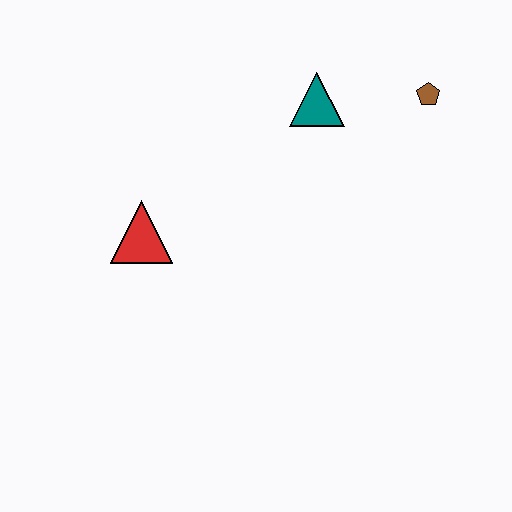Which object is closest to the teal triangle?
The brown pentagon is closest to the teal triangle.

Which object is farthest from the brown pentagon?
The red triangle is farthest from the brown pentagon.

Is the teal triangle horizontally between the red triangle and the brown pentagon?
Yes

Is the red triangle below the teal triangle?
Yes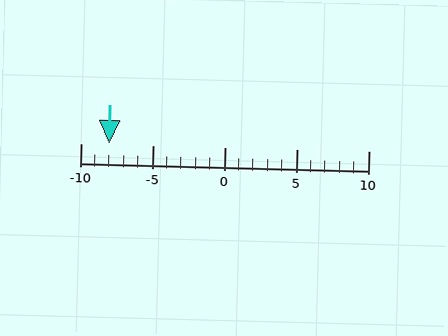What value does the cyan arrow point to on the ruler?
The cyan arrow points to approximately -8.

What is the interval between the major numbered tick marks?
The major tick marks are spaced 5 units apart.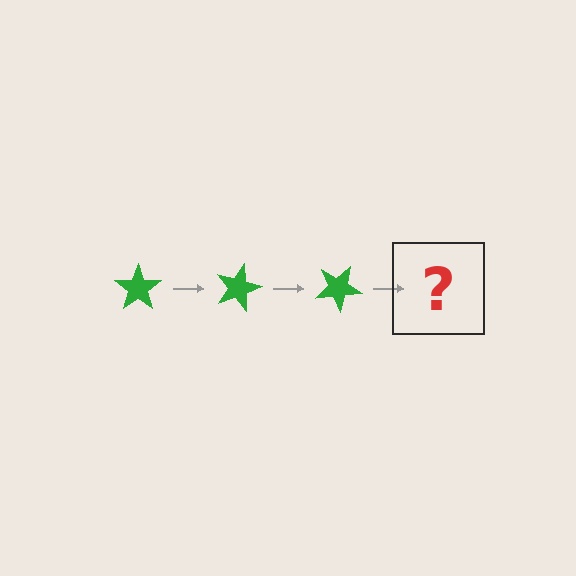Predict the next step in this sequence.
The next step is a green star rotated 45 degrees.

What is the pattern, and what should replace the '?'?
The pattern is that the star rotates 15 degrees each step. The '?' should be a green star rotated 45 degrees.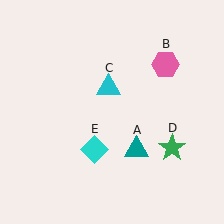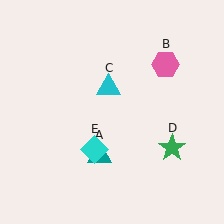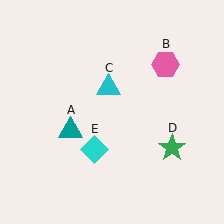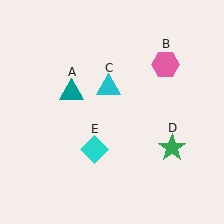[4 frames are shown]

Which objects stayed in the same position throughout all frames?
Pink hexagon (object B) and cyan triangle (object C) and green star (object D) and cyan diamond (object E) remained stationary.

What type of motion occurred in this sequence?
The teal triangle (object A) rotated clockwise around the center of the scene.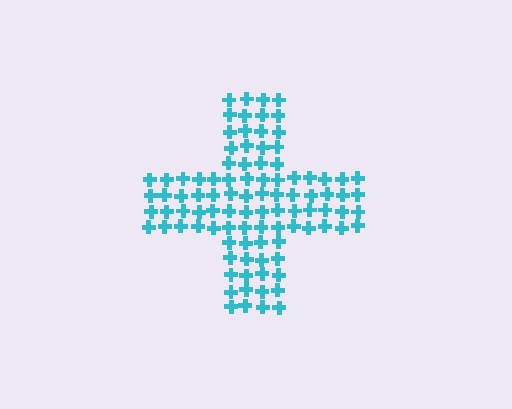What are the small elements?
The small elements are crosses.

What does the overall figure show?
The overall figure shows a cross.